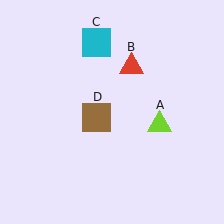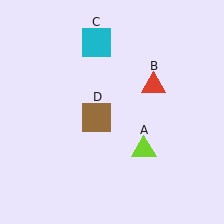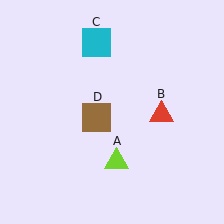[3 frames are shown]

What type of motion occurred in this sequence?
The lime triangle (object A), red triangle (object B) rotated clockwise around the center of the scene.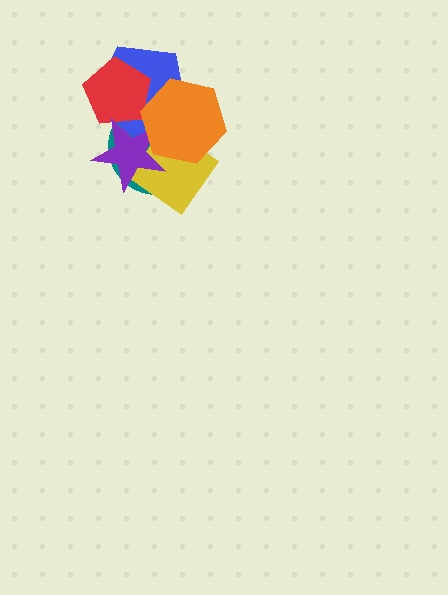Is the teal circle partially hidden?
Yes, it is partially covered by another shape.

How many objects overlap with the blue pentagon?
5 objects overlap with the blue pentagon.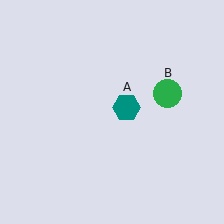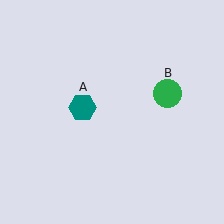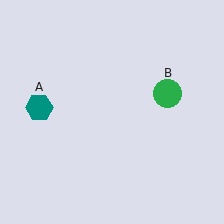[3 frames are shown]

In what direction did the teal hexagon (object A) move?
The teal hexagon (object A) moved left.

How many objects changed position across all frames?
1 object changed position: teal hexagon (object A).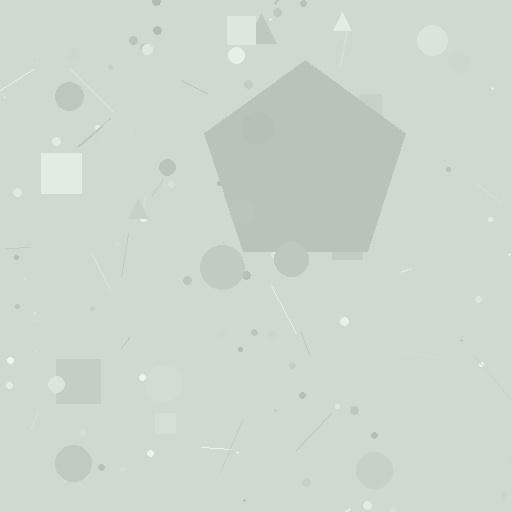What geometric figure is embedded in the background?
A pentagon is embedded in the background.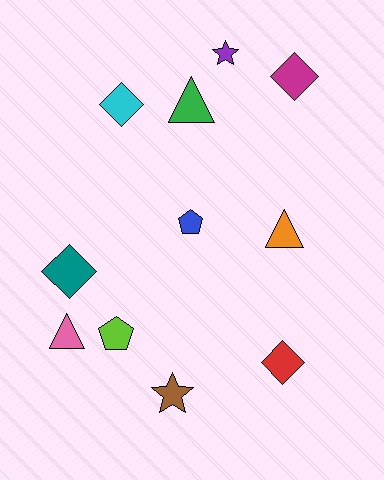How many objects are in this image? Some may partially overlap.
There are 11 objects.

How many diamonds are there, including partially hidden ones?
There are 4 diamonds.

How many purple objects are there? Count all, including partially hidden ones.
There is 1 purple object.